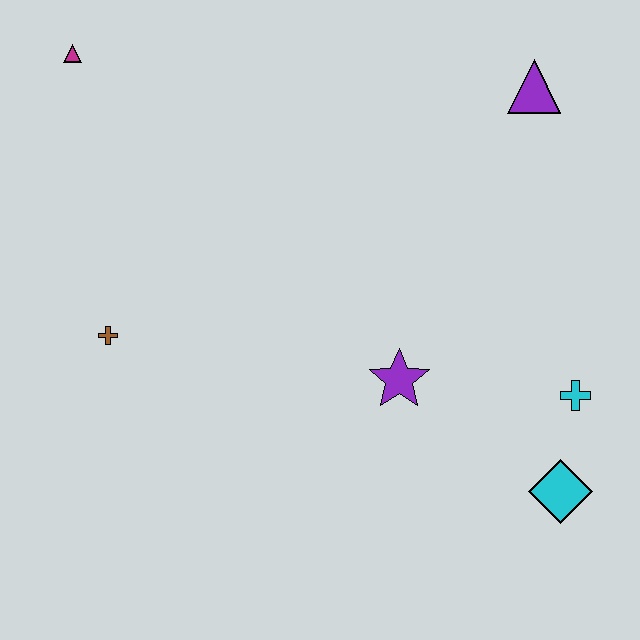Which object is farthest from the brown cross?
The purple triangle is farthest from the brown cross.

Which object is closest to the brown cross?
The magenta triangle is closest to the brown cross.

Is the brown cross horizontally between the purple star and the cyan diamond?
No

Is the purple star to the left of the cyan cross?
Yes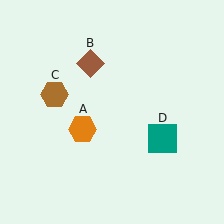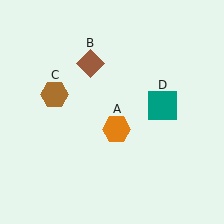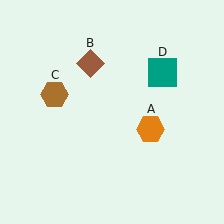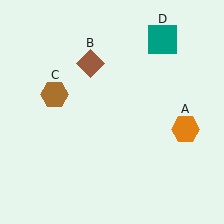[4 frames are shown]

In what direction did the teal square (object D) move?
The teal square (object D) moved up.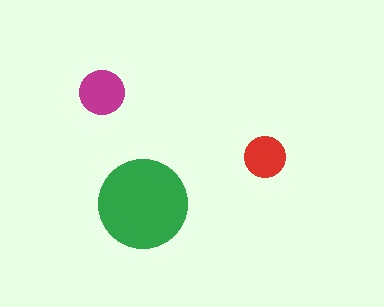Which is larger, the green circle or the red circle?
The green one.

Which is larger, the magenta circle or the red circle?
The magenta one.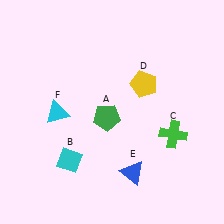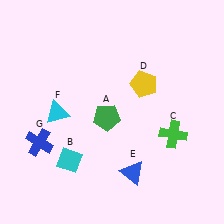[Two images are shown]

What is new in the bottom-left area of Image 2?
A blue cross (G) was added in the bottom-left area of Image 2.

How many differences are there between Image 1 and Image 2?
There is 1 difference between the two images.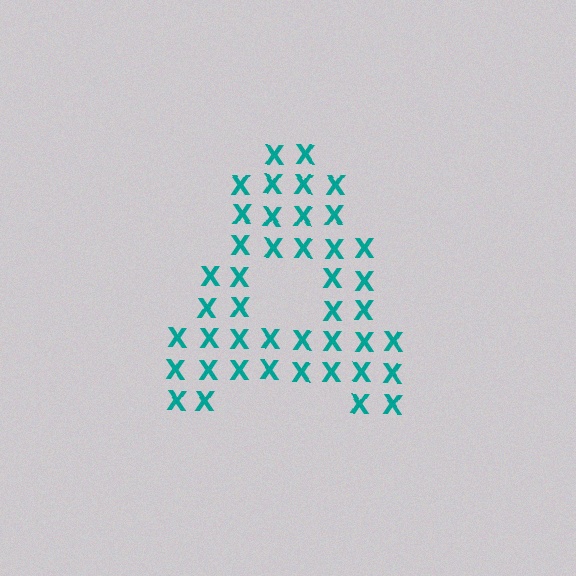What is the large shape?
The large shape is the letter A.